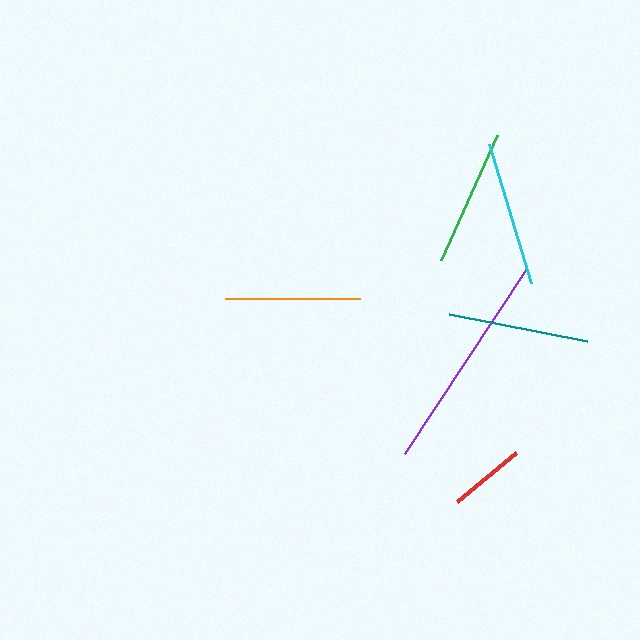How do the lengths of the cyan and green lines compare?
The cyan and green lines are approximately the same length.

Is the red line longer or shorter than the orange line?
The orange line is longer than the red line.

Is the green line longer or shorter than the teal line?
The teal line is longer than the green line.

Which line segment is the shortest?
The red line is the shortest at approximately 76 pixels.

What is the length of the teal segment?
The teal segment is approximately 141 pixels long.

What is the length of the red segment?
The red segment is approximately 76 pixels long.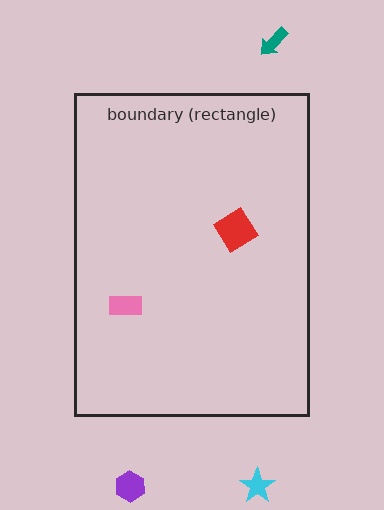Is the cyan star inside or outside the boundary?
Outside.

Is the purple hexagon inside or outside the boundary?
Outside.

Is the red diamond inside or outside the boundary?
Inside.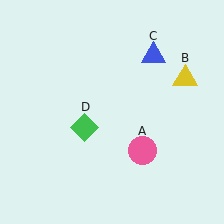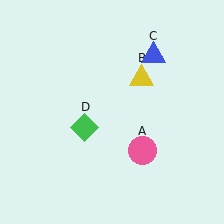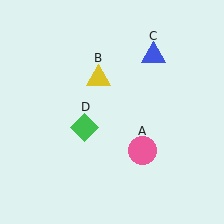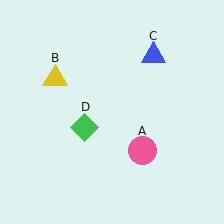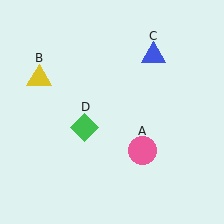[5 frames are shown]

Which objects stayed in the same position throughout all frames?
Pink circle (object A) and blue triangle (object C) and green diamond (object D) remained stationary.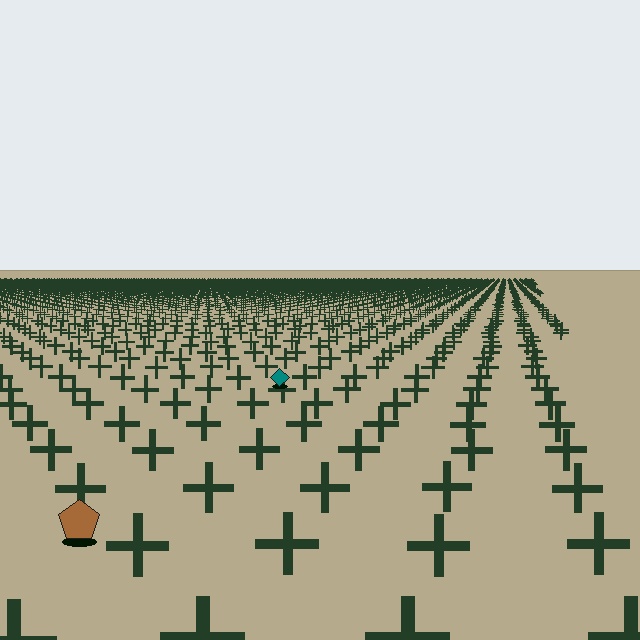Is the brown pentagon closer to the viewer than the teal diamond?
Yes. The brown pentagon is closer — you can tell from the texture gradient: the ground texture is coarser near it.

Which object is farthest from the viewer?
The teal diamond is farthest from the viewer. It appears smaller and the ground texture around it is denser.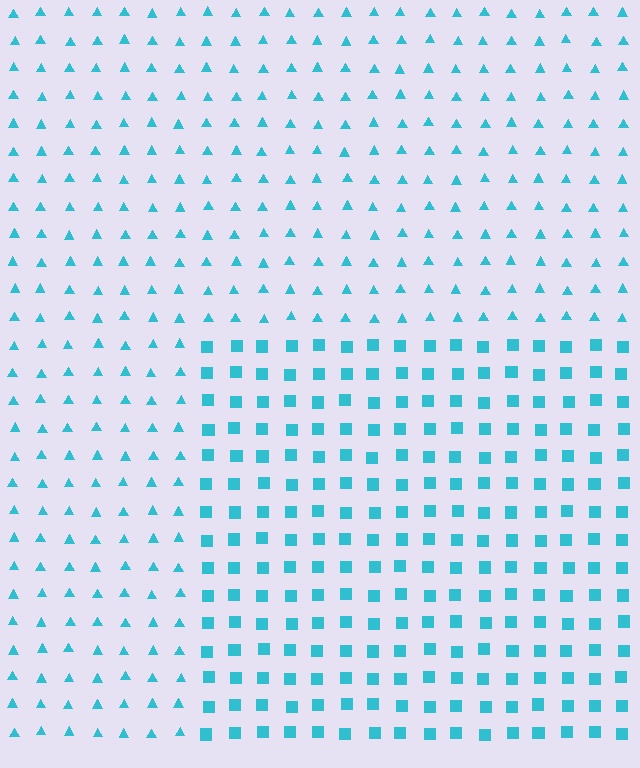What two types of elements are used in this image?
The image uses squares inside the rectangle region and triangles outside it.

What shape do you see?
I see a rectangle.